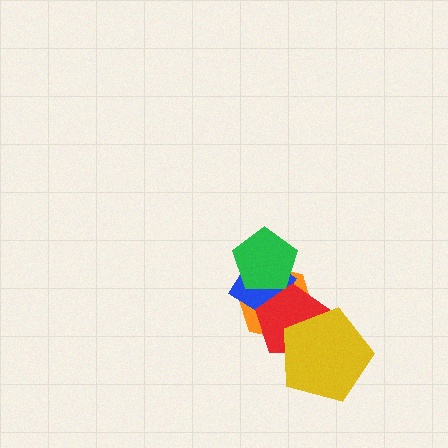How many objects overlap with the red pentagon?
3 objects overlap with the red pentagon.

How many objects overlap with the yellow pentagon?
2 objects overlap with the yellow pentagon.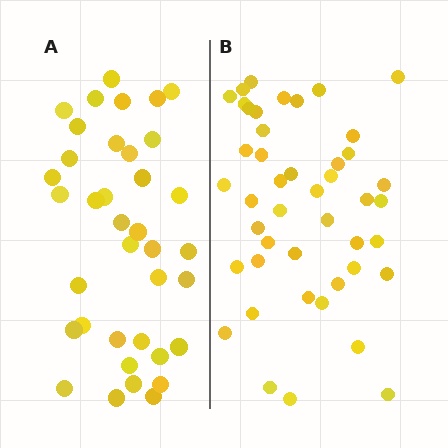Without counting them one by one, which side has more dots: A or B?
Region B (the right region) has more dots.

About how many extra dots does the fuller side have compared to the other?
Region B has roughly 8 or so more dots than region A.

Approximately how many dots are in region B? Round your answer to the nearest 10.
About 40 dots. (The exact count is 45, which rounds to 40.)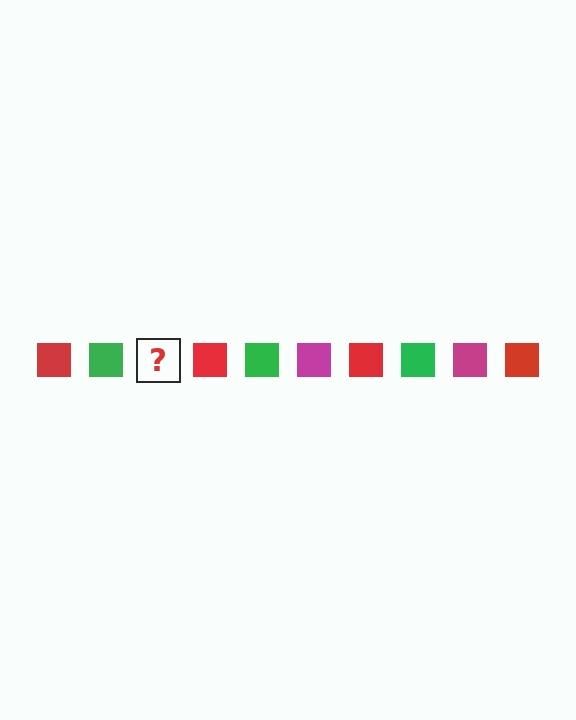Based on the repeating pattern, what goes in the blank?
The blank should be a magenta square.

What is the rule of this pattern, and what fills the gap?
The rule is that the pattern cycles through red, green, magenta squares. The gap should be filled with a magenta square.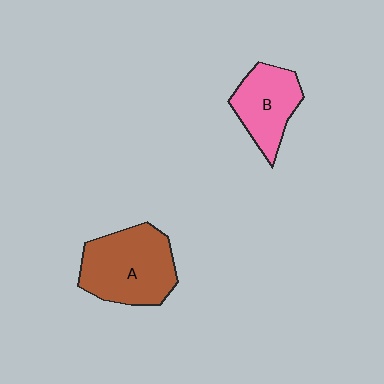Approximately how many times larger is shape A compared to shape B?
Approximately 1.5 times.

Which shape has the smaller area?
Shape B (pink).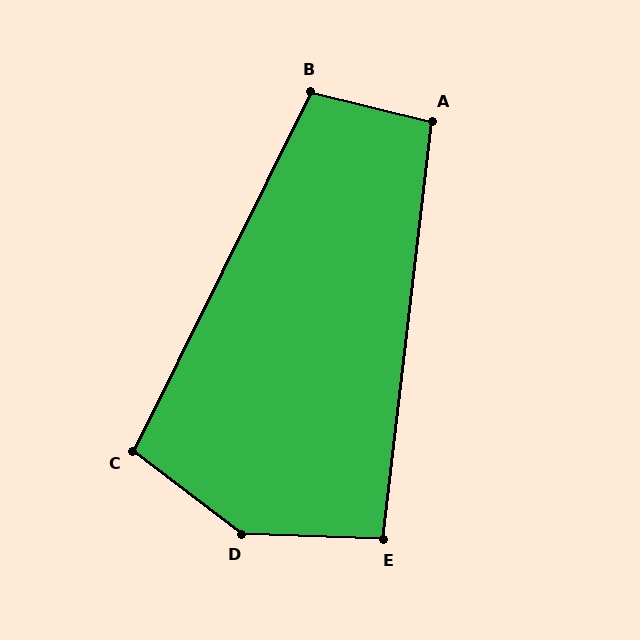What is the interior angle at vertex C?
Approximately 101 degrees (obtuse).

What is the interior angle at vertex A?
Approximately 97 degrees (obtuse).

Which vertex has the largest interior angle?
D, at approximately 145 degrees.